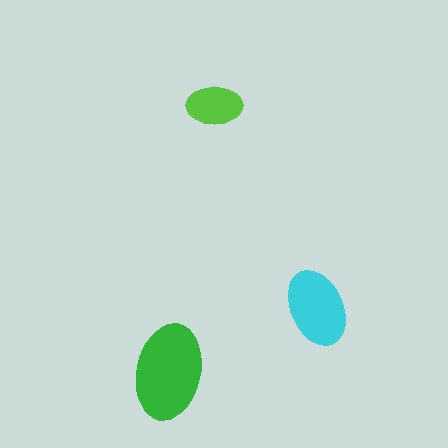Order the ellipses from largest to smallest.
the green one, the cyan one, the lime one.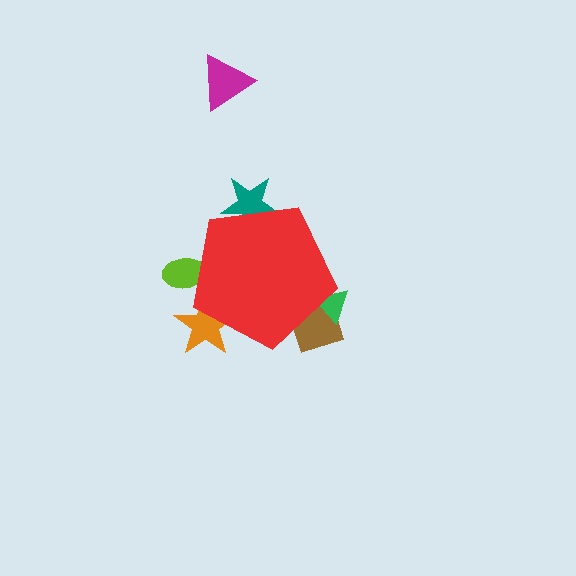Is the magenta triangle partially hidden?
No, the magenta triangle is fully visible.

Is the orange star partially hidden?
Yes, the orange star is partially hidden behind the red pentagon.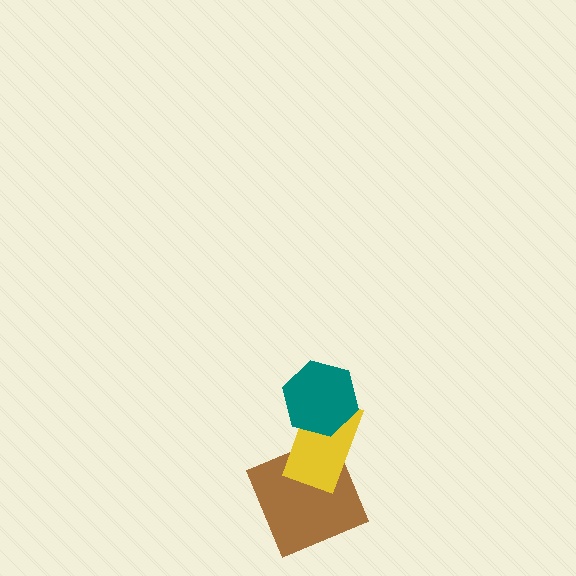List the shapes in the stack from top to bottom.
From top to bottom: the teal hexagon, the yellow rectangle, the brown square.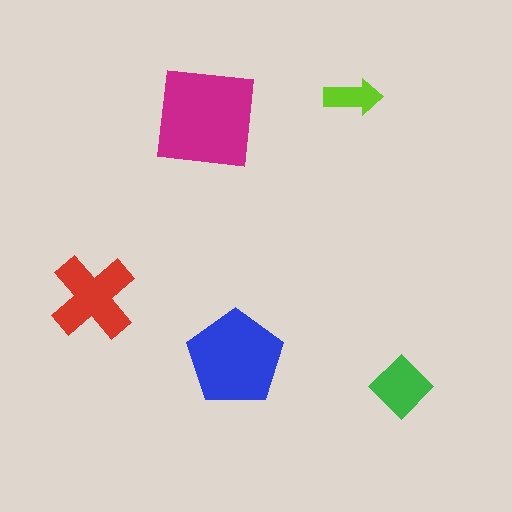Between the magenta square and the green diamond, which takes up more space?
The magenta square.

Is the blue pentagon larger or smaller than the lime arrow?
Larger.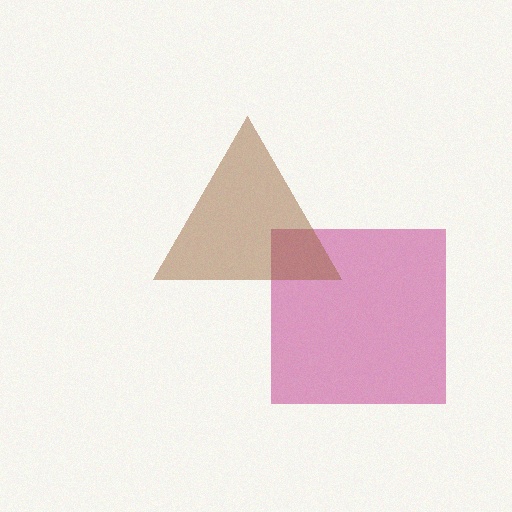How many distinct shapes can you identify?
There are 2 distinct shapes: a magenta square, a brown triangle.